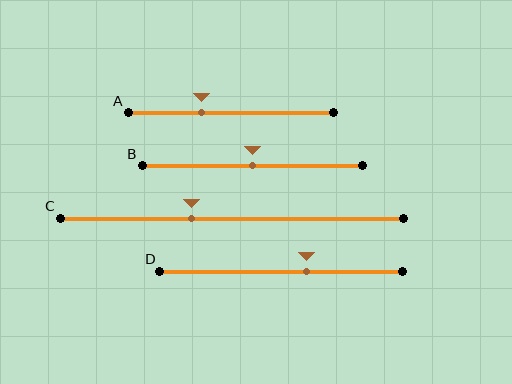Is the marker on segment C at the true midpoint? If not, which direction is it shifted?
No, the marker on segment C is shifted to the left by about 12% of the segment length.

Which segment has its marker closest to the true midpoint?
Segment B has its marker closest to the true midpoint.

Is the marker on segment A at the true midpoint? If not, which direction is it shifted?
No, the marker on segment A is shifted to the left by about 14% of the segment length.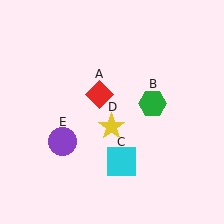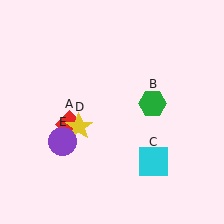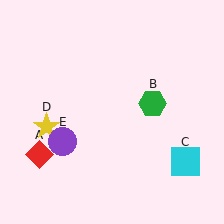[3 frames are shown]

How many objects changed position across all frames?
3 objects changed position: red diamond (object A), cyan square (object C), yellow star (object D).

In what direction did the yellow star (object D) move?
The yellow star (object D) moved left.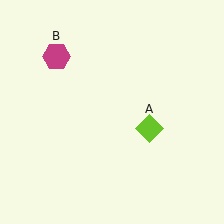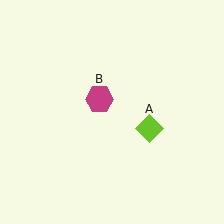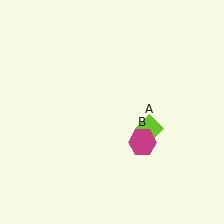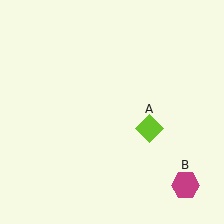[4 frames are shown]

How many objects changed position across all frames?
1 object changed position: magenta hexagon (object B).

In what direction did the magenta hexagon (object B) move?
The magenta hexagon (object B) moved down and to the right.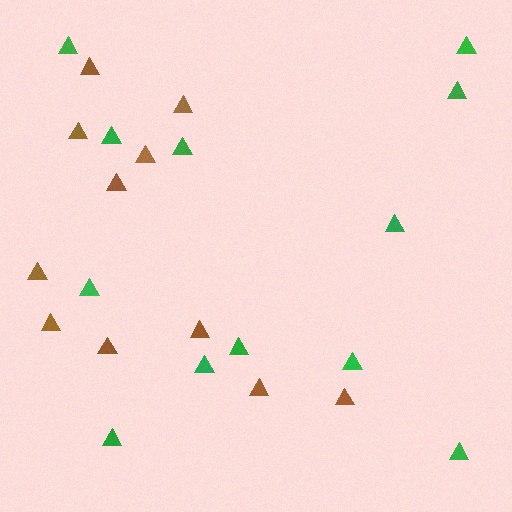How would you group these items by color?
There are 2 groups: one group of brown triangles (11) and one group of green triangles (12).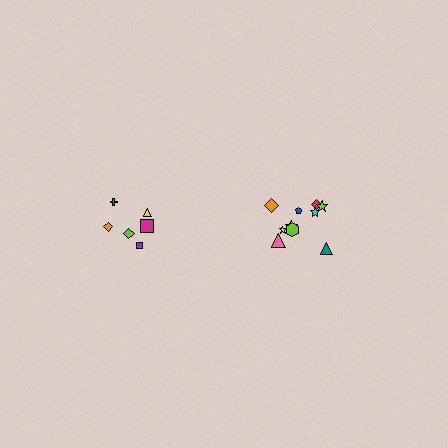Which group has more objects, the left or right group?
The right group.